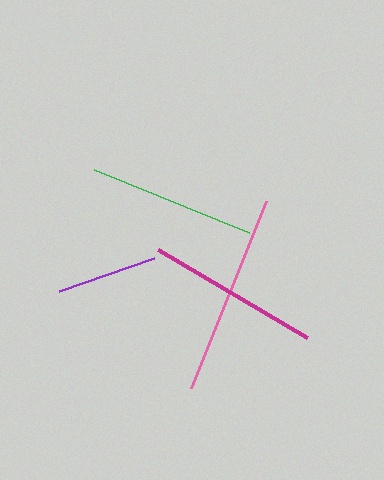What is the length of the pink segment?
The pink segment is approximately 201 pixels long.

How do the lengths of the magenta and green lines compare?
The magenta and green lines are approximately the same length.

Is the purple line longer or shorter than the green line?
The green line is longer than the purple line.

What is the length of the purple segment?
The purple segment is approximately 101 pixels long.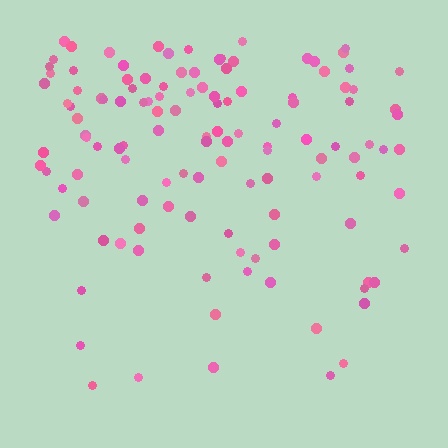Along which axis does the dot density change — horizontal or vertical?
Vertical.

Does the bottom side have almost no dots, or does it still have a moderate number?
Still a moderate number, just noticeably fewer than the top.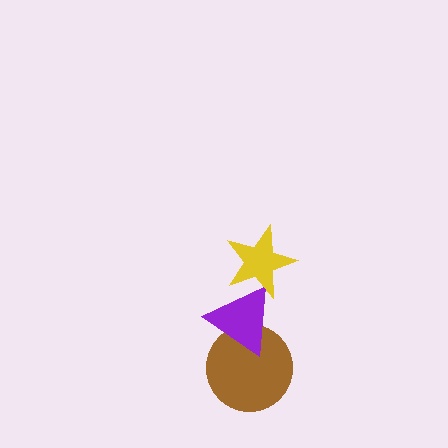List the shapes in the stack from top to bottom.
From top to bottom: the yellow star, the purple triangle, the brown circle.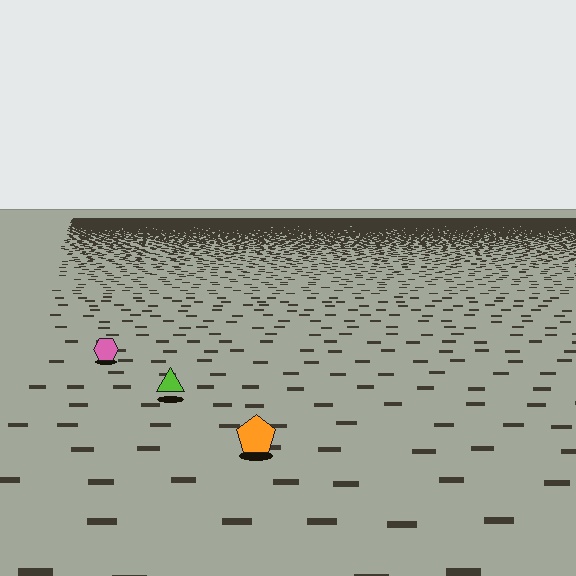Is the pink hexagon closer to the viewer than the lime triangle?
No. The lime triangle is closer — you can tell from the texture gradient: the ground texture is coarser near it.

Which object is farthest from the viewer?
The pink hexagon is farthest from the viewer. It appears smaller and the ground texture around it is denser.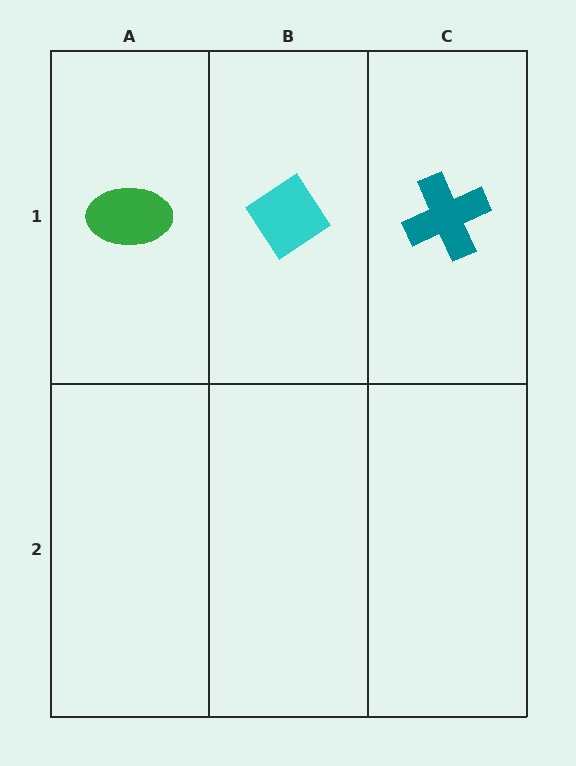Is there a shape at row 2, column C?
No, that cell is empty.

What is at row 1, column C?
A teal cross.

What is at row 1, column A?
A green ellipse.